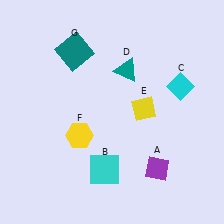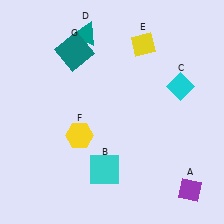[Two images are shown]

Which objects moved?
The objects that moved are: the purple diamond (A), the teal triangle (D), the yellow diamond (E).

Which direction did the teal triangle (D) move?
The teal triangle (D) moved left.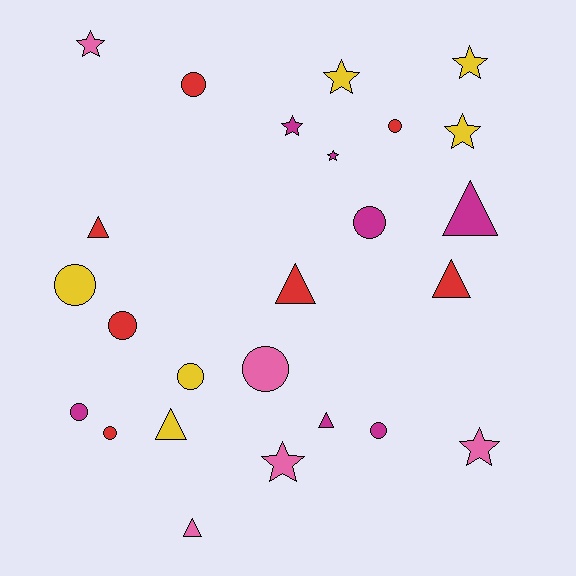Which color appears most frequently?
Magenta, with 7 objects.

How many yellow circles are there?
There are 2 yellow circles.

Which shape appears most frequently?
Circle, with 10 objects.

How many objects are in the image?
There are 25 objects.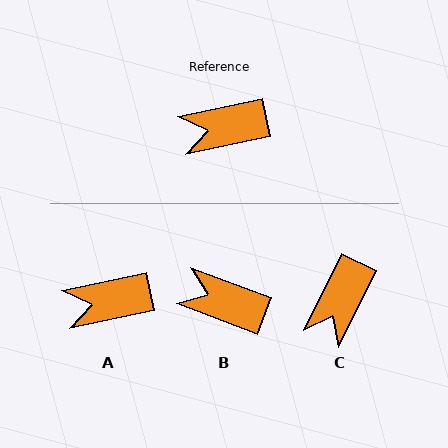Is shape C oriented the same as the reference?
No, it is off by about 51 degrees.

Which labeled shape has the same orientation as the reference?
A.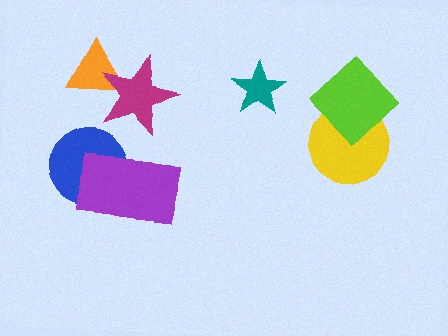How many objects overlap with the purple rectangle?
1 object overlaps with the purple rectangle.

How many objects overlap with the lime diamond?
1 object overlaps with the lime diamond.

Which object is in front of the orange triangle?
The magenta star is in front of the orange triangle.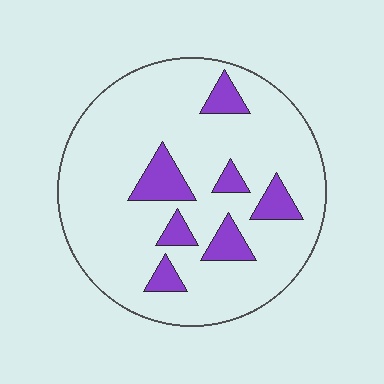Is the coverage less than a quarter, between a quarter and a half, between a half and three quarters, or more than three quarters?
Less than a quarter.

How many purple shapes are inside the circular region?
7.